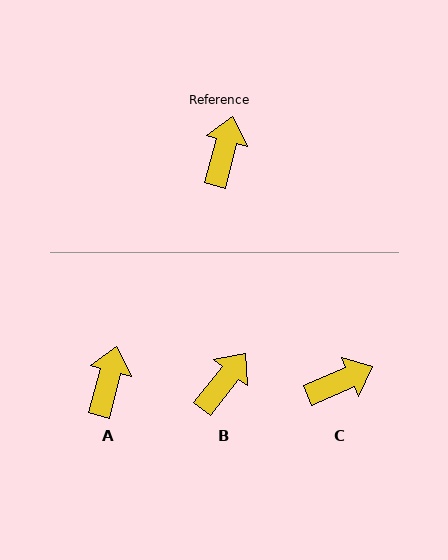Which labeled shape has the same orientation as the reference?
A.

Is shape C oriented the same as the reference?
No, it is off by about 52 degrees.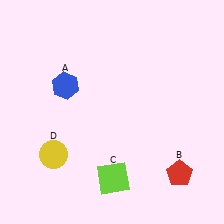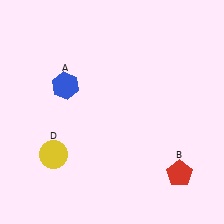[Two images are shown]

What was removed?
The lime square (C) was removed in Image 2.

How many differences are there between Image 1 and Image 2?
There is 1 difference between the two images.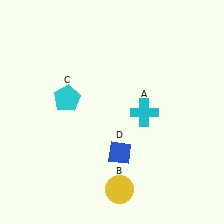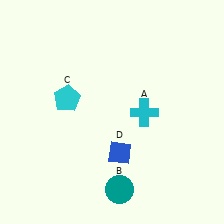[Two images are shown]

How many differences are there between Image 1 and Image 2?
There is 1 difference between the two images.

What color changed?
The circle (B) changed from yellow in Image 1 to teal in Image 2.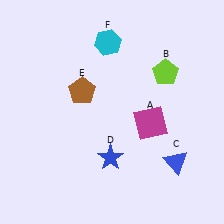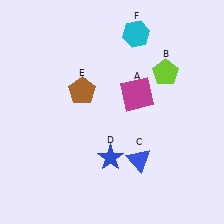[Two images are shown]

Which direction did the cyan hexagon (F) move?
The cyan hexagon (F) moved right.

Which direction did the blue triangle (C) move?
The blue triangle (C) moved left.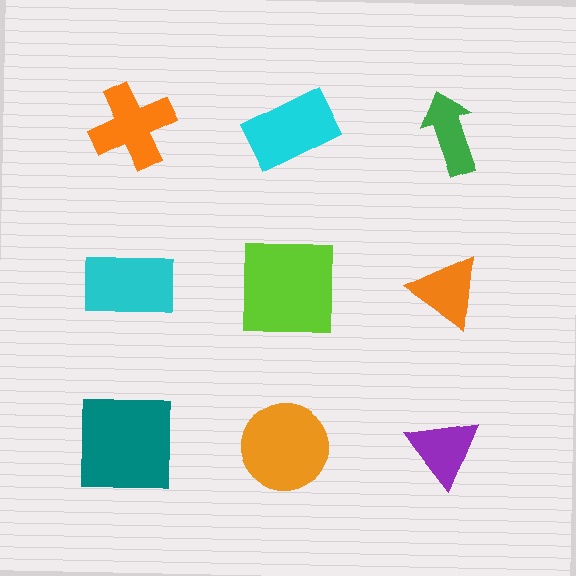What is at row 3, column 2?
An orange circle.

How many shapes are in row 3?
3 shapes.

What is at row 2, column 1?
A cyan rectangle.